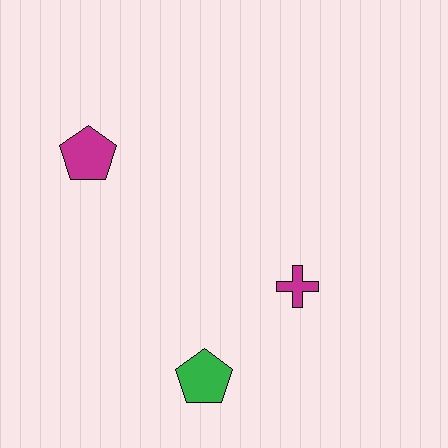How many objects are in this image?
There are 3 objects.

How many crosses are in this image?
There is 1 cross.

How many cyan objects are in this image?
There are no cyan objects.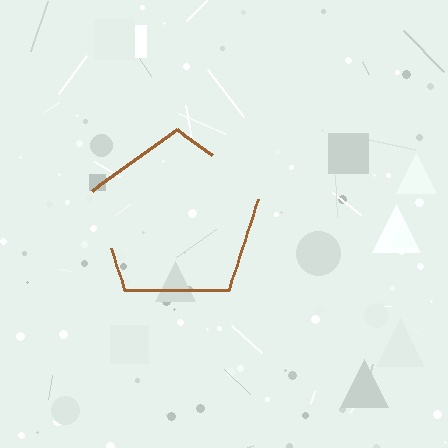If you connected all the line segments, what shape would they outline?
They would outline a pentagon.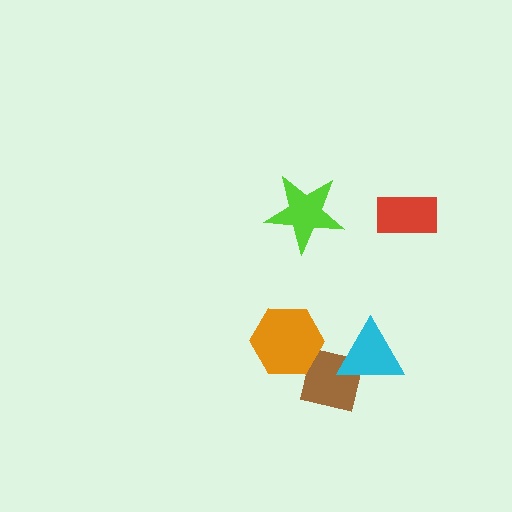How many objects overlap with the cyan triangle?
1 object overlaps with the cyan triangle.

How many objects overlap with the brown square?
2 objects overlap with the brown square.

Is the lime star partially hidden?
No, no other shape covers it.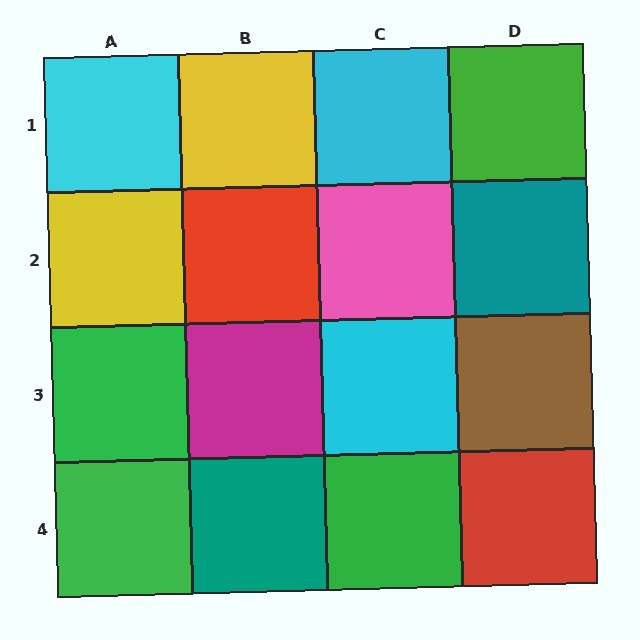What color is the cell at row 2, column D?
Teal.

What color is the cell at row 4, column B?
Teal.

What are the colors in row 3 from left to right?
Green, magenta, cyan, brown.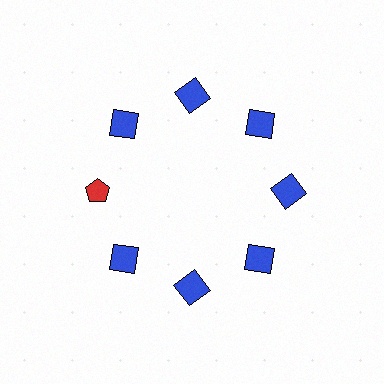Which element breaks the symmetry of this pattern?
The red pentagon at roughly the 9 o'clock position breaks the symmetry. All other shapes are blue squares.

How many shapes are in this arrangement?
There are 8 shapes arranged in a ring pattern.